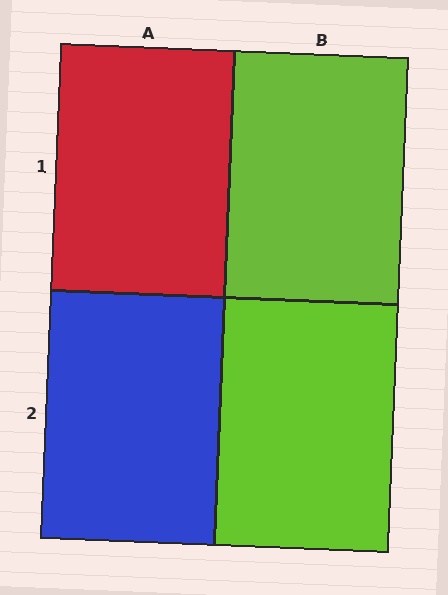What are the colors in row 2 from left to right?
Blue, lime.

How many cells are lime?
2 cells are lime.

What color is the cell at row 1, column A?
Red.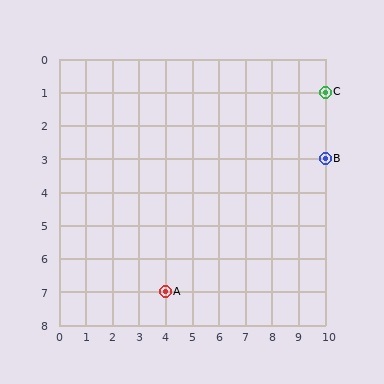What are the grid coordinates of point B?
Point B is at grid coordinates (10, 3).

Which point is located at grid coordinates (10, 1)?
Point C is at (10, 1).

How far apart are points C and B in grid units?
Points C and B are 2 rows apart.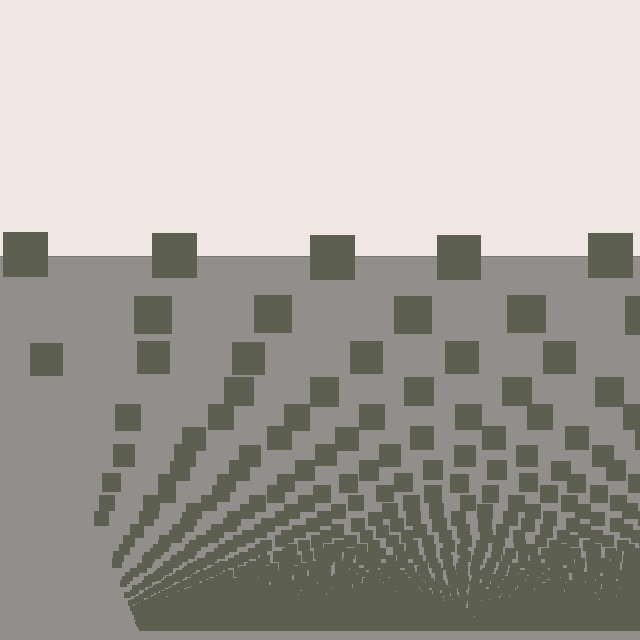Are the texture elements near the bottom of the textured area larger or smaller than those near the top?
Smaller. The gradient is inverted — elements near the bottom are smaller and denser.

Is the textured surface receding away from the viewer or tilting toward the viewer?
The surface appears to tilt toward the viewer. Texture elements get larger and sparser toward the top.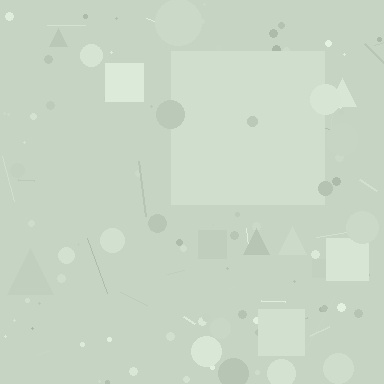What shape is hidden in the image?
A square is hidden in the image.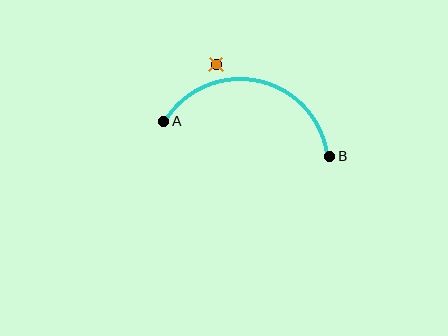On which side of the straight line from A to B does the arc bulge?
The arc bulges above the straight line connecting A and B.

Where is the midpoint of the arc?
The arc midpoint is the point on the curve farthest from the straight line joining A and B. It sits above that line.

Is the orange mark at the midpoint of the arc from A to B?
No — the orange mark does not lie on the arc at all. It sits slightly outside the curve.